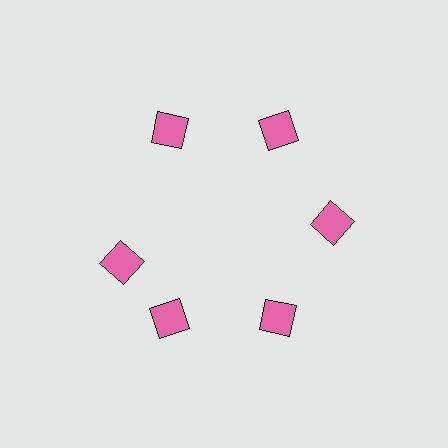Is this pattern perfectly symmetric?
No. The 6 pink squares are arranged in a ring, but one element near the 9 o'clock position is rotated out of alignment along the ring, breaking the 6-fold rotational symmetry.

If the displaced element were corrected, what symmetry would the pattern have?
It would have 6-fold rotational symmetry — the pattern would map onto itself every 60 degrees.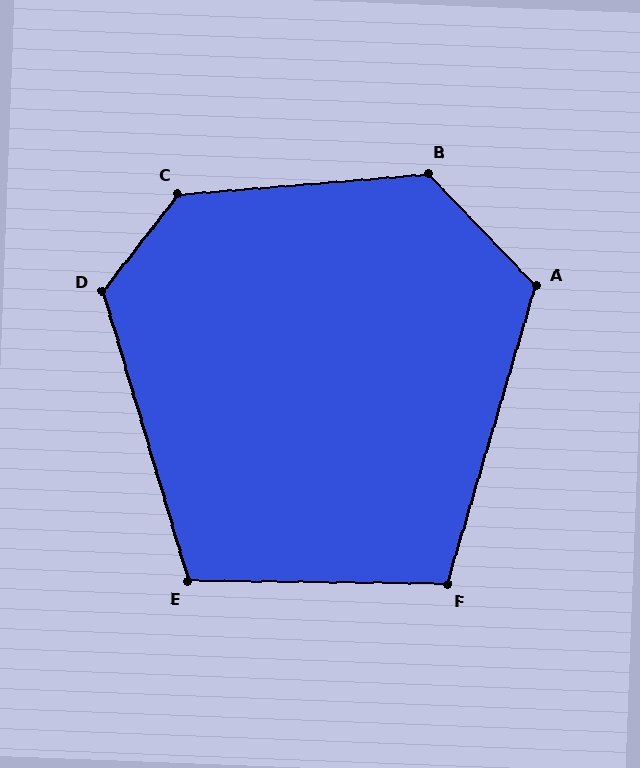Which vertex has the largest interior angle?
C, at approximately 133 degrees.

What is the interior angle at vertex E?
Approximately 107 degrees (obtuse).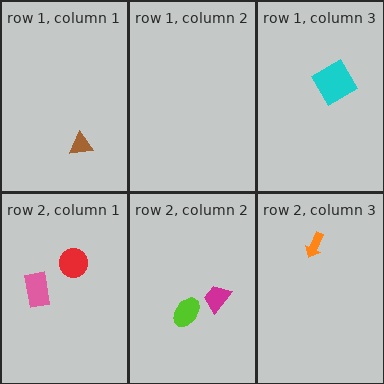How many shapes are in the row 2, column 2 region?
2.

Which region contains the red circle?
The row 2, column 1 region.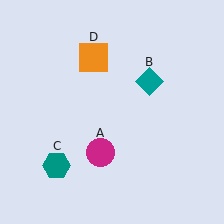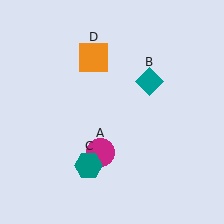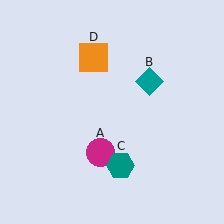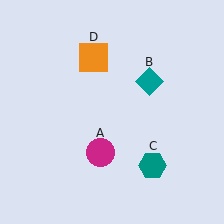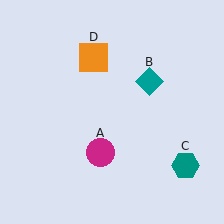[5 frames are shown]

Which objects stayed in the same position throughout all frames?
Magenta circle (object A) and teal diamond (object B) and orange square (object D) remained stationary.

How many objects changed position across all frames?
1 object changed position: teal hexagon (object C).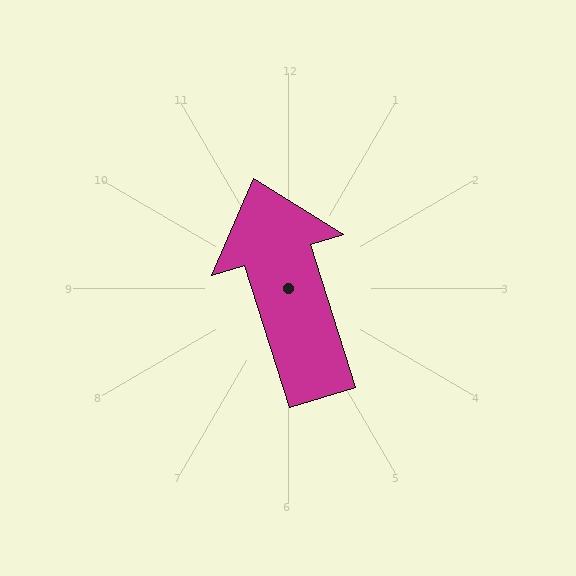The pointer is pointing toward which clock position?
Roughly 11 o'clock.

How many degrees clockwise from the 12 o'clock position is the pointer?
Approximately 343 degrees.